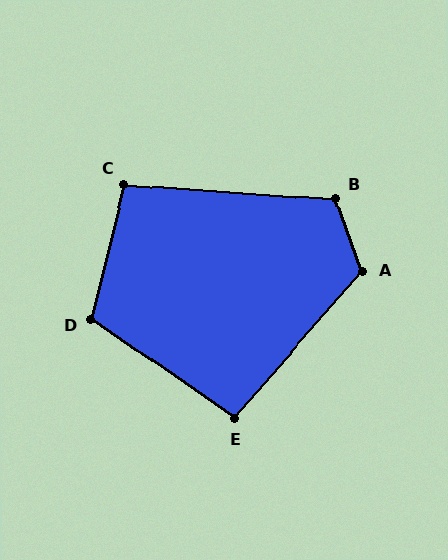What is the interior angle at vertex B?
Approximately 114 degrees (obtuse).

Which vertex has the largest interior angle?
A, at approximately 119 degrees.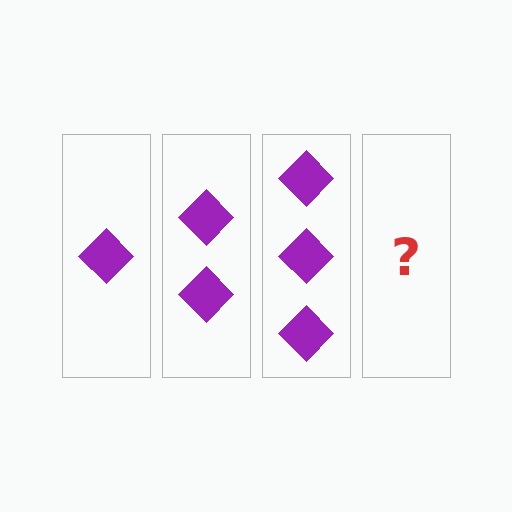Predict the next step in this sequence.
The next step is 4 diamonds.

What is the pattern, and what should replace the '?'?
The pattern is that each step adds one more diamond. The '?' should be 4 diamonds.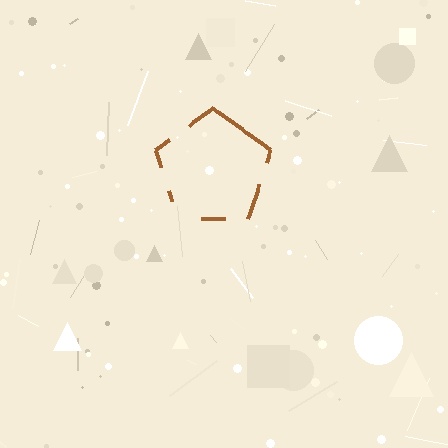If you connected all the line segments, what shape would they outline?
They would outline a pentagon.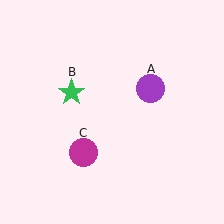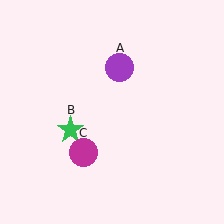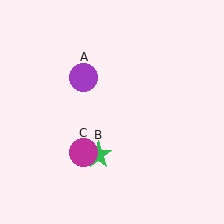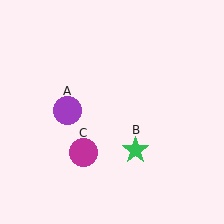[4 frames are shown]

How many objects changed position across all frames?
2 objects changed position: purple circle (object A), green star (object B).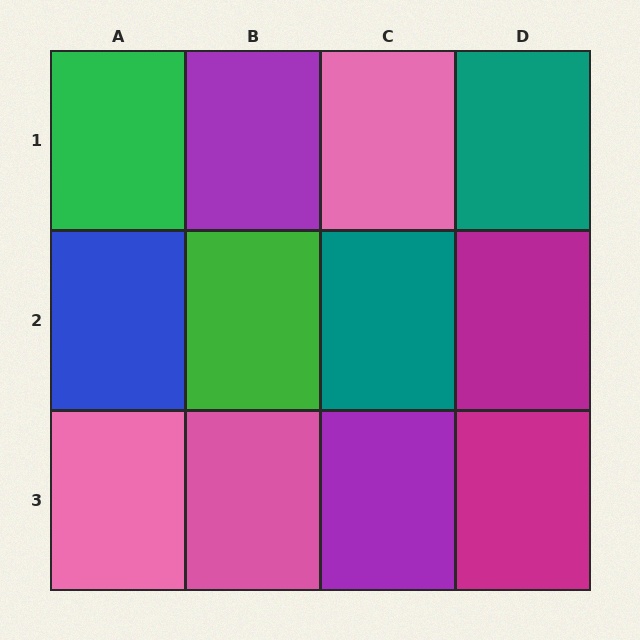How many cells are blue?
1 cell is blue.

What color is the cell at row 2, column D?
Magenta.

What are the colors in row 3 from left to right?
Pink, pink, purple, magenta.